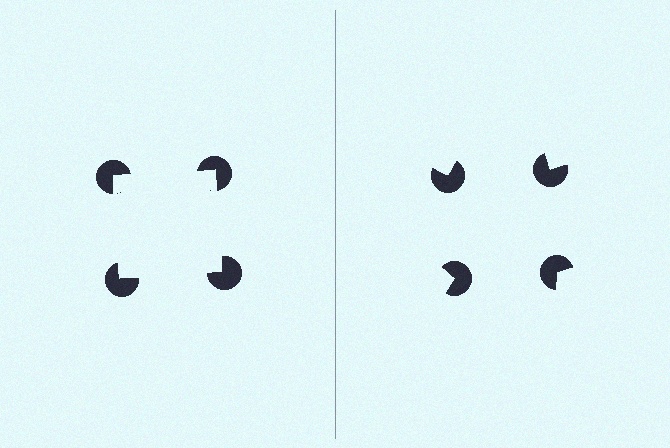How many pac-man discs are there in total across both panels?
8 — 4 on each side.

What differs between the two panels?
The pac-man discs are positioned identically on both sides; only the wedge orientations differ. On the left they align to a square; on the right they are misaligned.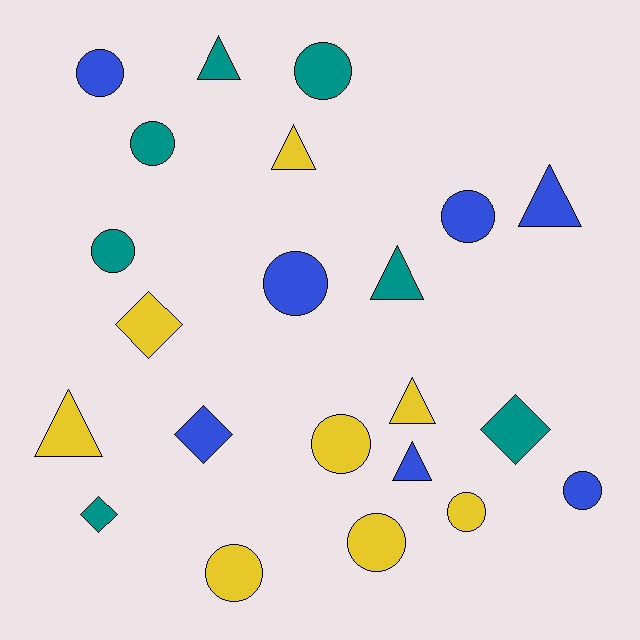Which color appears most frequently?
Yellow, with 8 objects.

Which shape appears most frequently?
Circle, with 11 objects.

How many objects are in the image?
There are 22 objects.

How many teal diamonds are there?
There are 2 teal diamonds.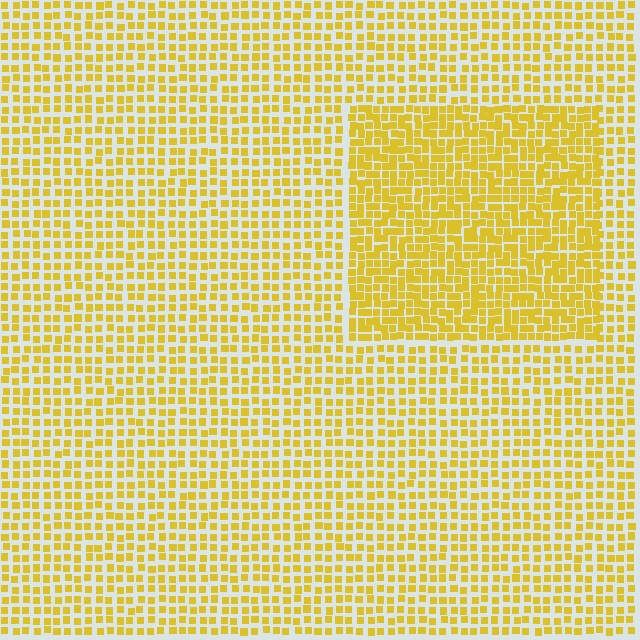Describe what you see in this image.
The image contains small yellow elements arranged at two different densities. A rectangle-shaped region is visible where the elements are more densely packed than the surrounding area.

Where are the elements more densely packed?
The elements are more densely packed inside the rectangle boundary.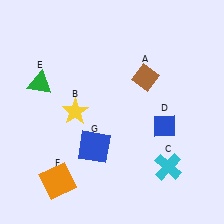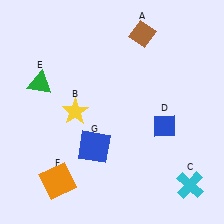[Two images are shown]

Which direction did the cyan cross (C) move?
The cyan cross (C) moved right.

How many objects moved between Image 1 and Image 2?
2 objects moved between the two images.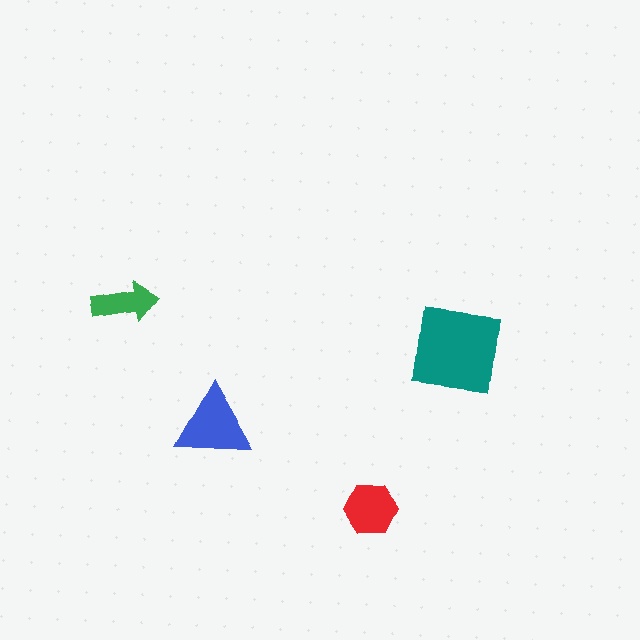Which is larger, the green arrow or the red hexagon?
The red hexagon.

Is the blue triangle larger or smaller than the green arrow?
Larger.